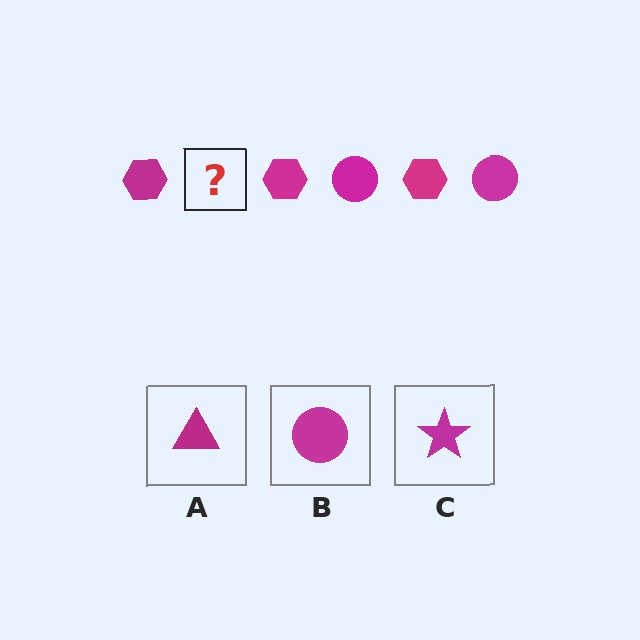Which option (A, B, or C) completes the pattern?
B.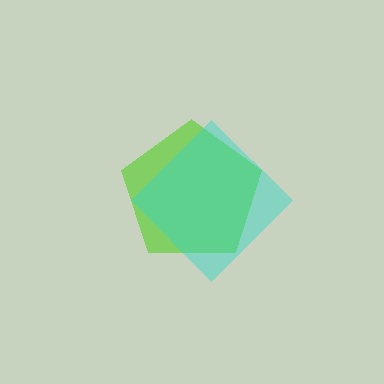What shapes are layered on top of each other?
The layered shapes are: a lime pentagon, a cyan diamond.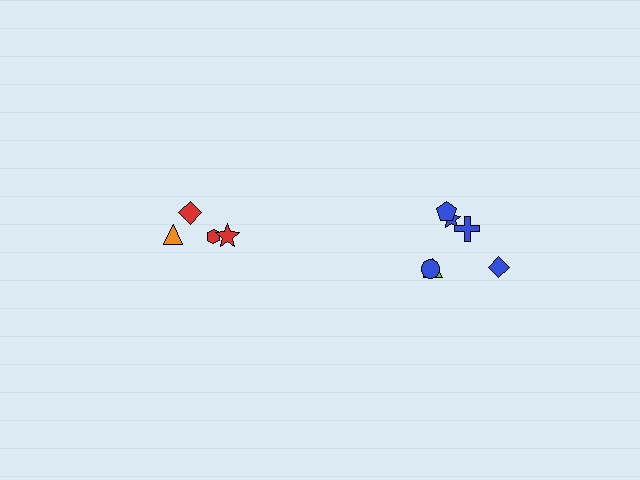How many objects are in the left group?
There are 4 objects.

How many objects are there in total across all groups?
There are 10 objects.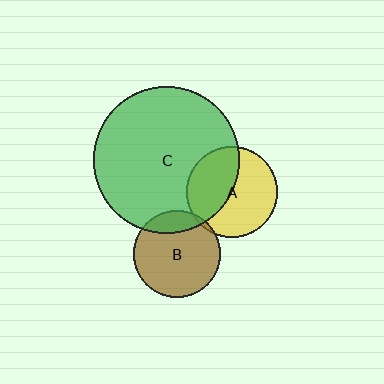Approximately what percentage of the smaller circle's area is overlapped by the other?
Approximately 15%.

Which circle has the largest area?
Circle C (green).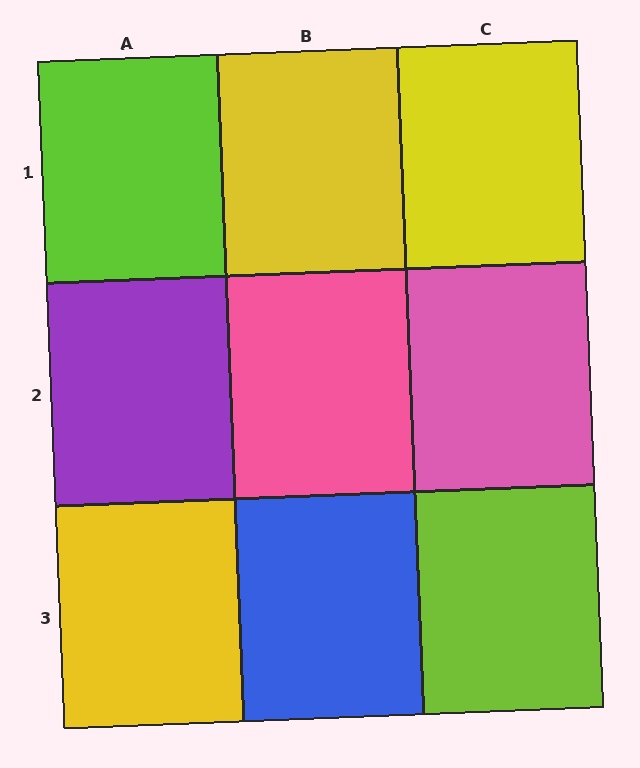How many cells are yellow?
3 cells are yellow.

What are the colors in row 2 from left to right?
Purple, pink, pink.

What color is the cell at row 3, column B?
Blue.